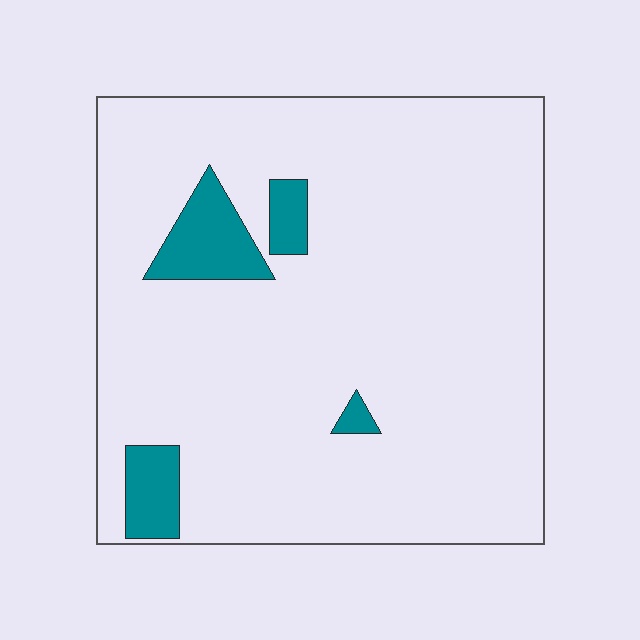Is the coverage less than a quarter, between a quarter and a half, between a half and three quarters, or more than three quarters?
Less than a quarter.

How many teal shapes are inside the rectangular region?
4.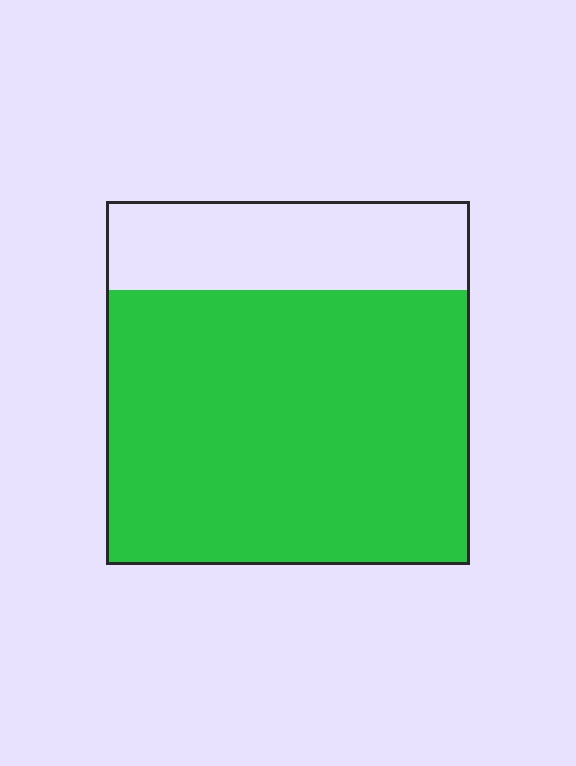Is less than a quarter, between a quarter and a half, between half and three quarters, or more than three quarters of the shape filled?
More than three quarters.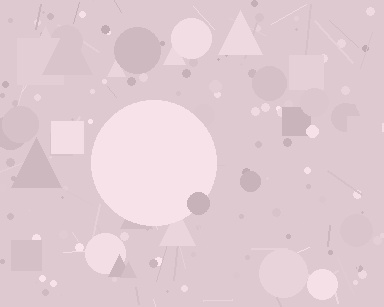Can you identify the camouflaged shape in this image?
The camouflaged shape is a circle.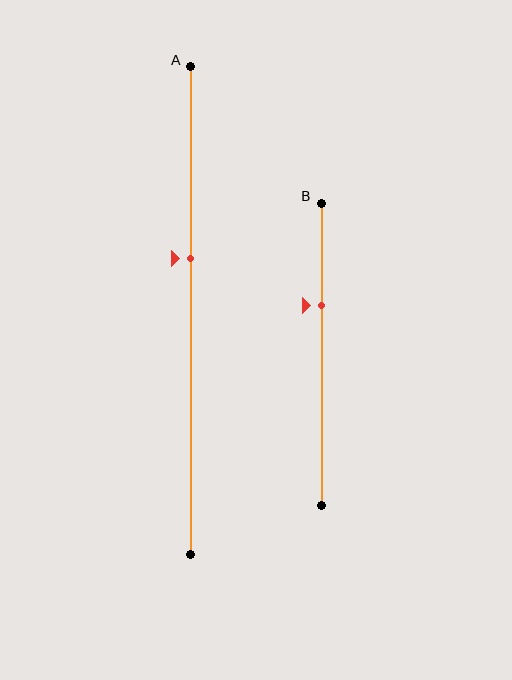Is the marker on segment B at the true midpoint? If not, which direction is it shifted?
No, the marker on segment B is shifted upward by about 16% of the segment length.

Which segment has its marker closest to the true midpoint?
Segment A has its marker closest to the true midpoint.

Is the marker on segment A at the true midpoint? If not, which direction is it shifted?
No, the marker on segment A is shifted upward by about 11% of the segment length.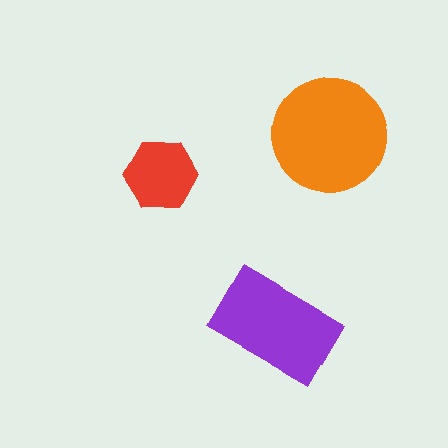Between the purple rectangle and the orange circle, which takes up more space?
The orange circle.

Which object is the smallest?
The red hexagon.